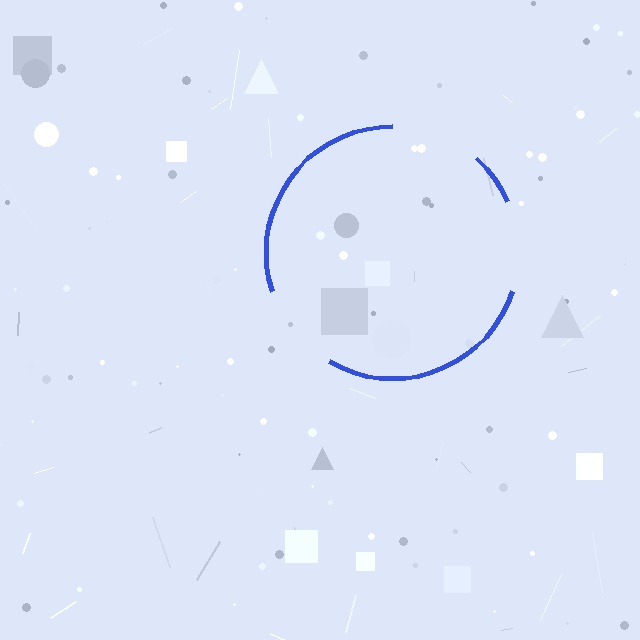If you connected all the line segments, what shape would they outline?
They would outline a circle.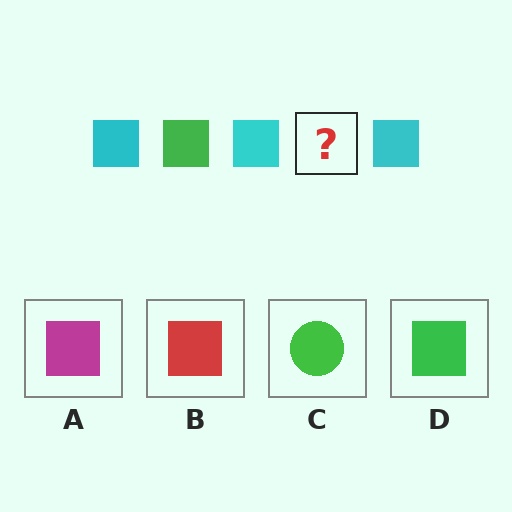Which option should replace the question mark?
Option D.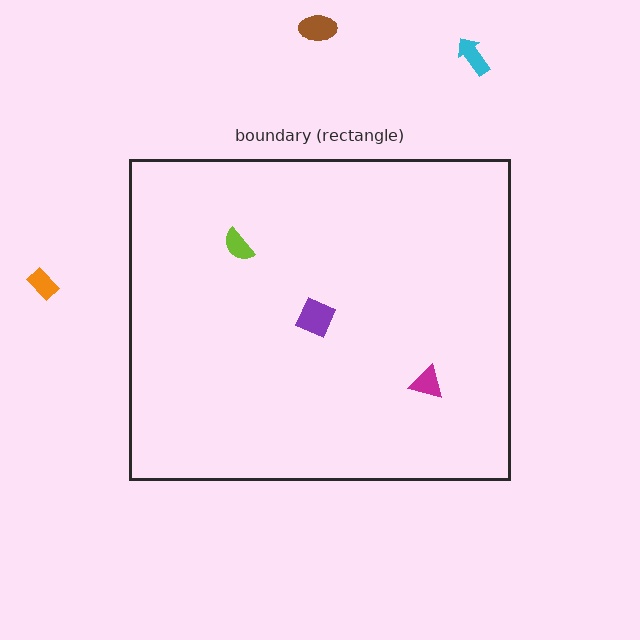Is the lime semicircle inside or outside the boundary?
Inside.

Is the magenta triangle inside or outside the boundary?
Inside.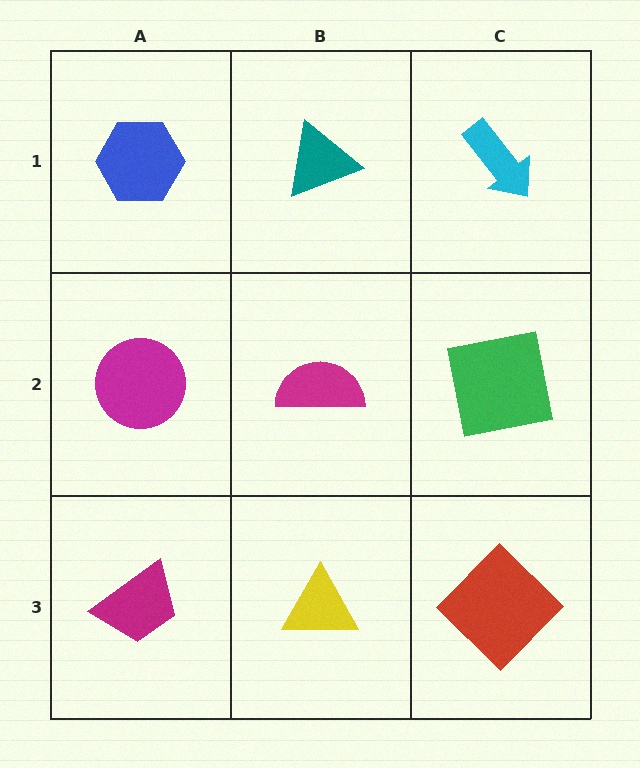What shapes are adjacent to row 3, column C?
A green square (row 2, column C), a yellow triangle (row 3, column B).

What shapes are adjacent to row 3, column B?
A magenta semicircle (row 2, column B), a magenta trapezoid (row 3, column A), a red diamond (row 3, column C).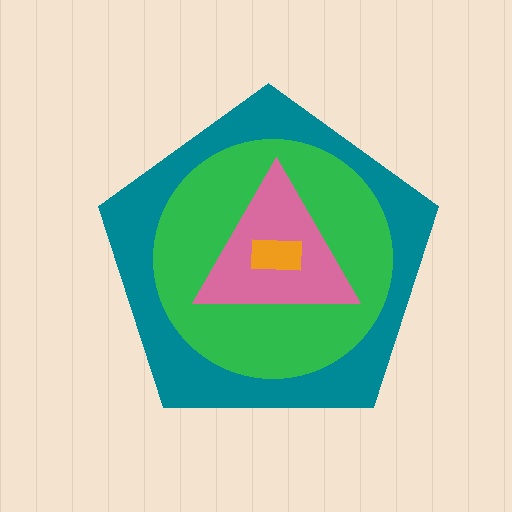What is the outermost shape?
The teal pentagon.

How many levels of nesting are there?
4.